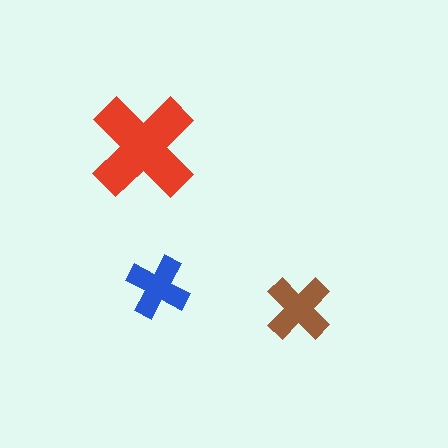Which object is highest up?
The red cross is topmost.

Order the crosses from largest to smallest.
the red one, the brown one, the blue one.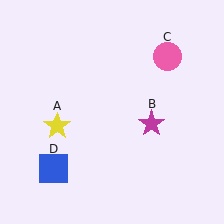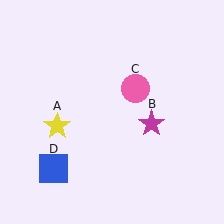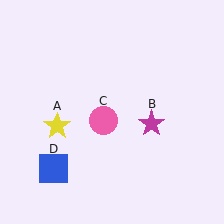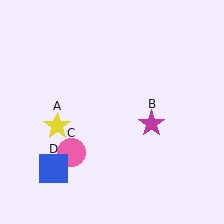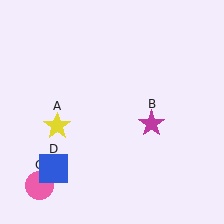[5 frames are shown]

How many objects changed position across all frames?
1 object changed position: pink circle (object C).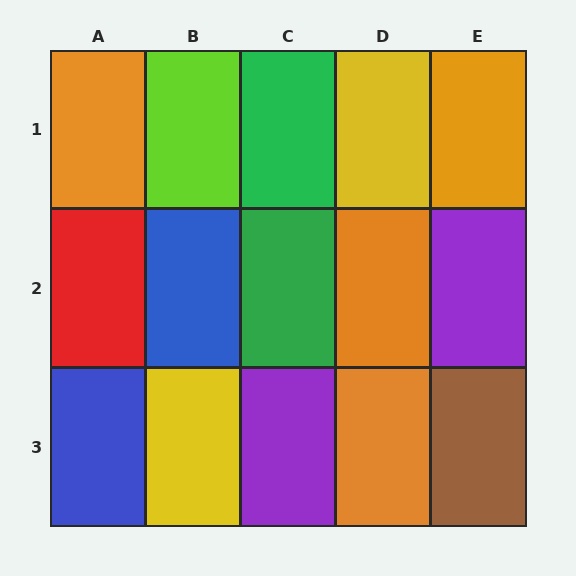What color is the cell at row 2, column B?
Blue.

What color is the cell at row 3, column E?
Brown.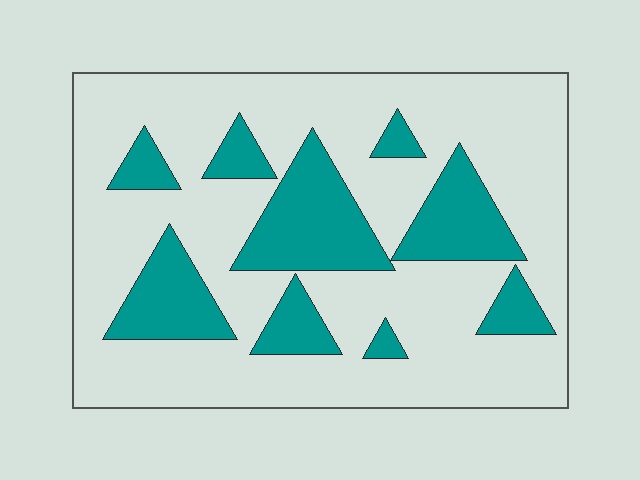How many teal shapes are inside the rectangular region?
9.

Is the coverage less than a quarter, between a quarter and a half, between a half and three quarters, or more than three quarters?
Between a quarter and a half.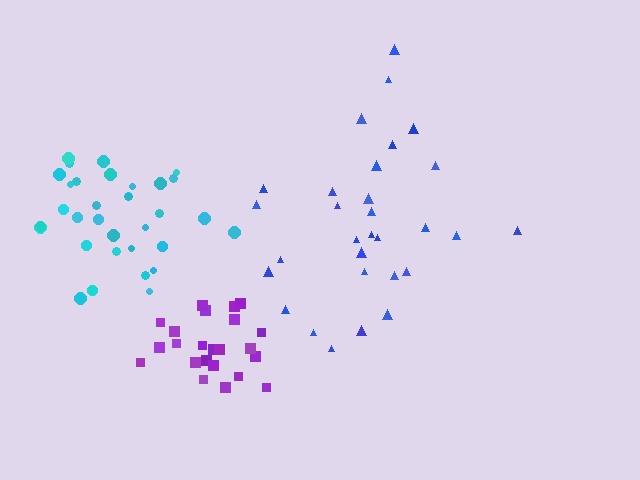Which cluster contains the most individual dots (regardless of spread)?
Cyan (33).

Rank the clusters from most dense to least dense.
purple, cyan, blue.